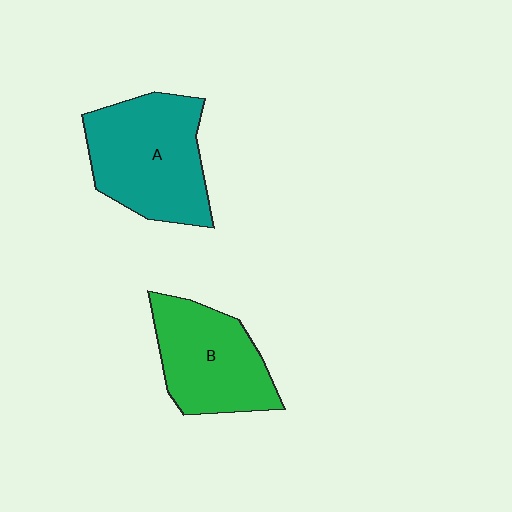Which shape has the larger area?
Shape A (teal).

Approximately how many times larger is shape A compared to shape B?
Approximately 1.2 times.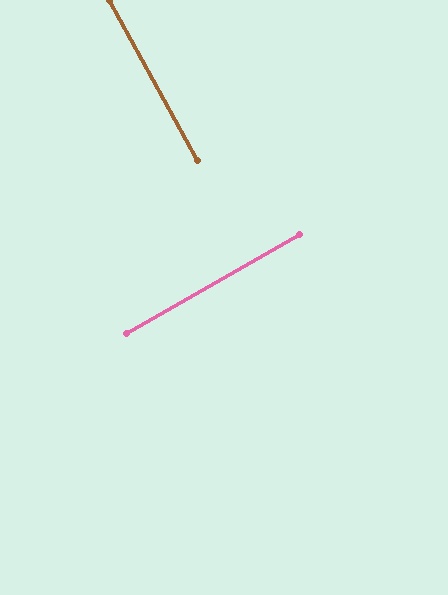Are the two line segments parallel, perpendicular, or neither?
Perpendicular — they meet at approximately 89°.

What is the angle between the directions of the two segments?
Approximately 89 degrees.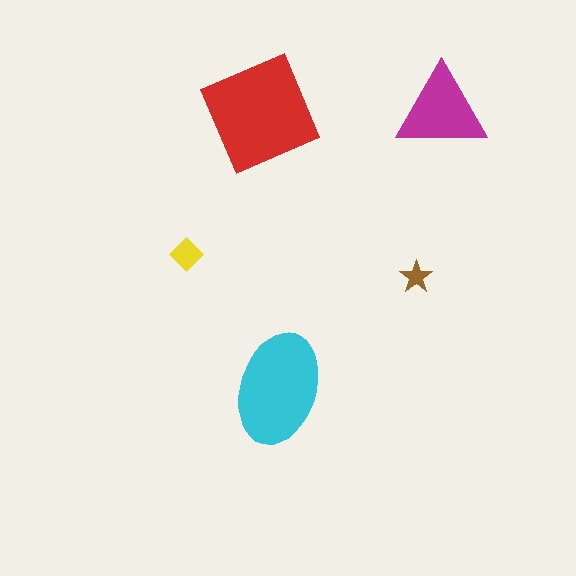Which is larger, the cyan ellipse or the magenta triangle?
The cyan ellipse.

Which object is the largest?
The red square.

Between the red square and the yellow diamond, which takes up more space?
The red square.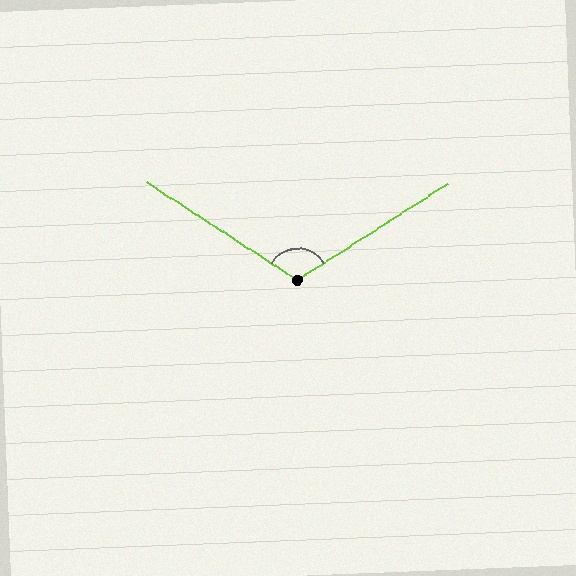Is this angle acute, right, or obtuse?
It is obtuse.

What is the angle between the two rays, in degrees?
Approximately 114 degrees.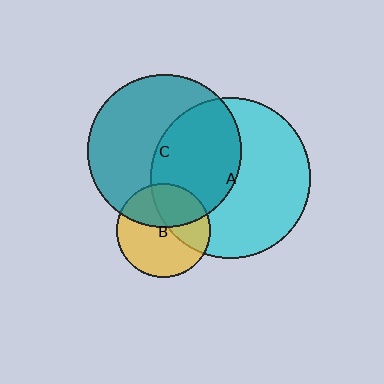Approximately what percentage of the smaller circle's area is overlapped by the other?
Approximately 35%.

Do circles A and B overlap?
Yes.